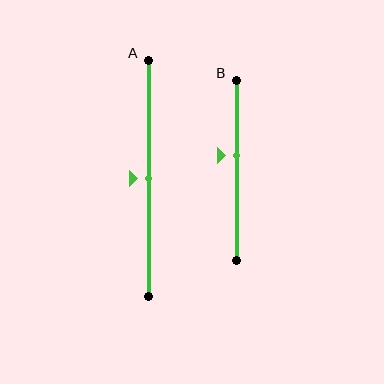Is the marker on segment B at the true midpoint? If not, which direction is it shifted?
No, the marker on segment B is shifted upward by about 8% of the segment length.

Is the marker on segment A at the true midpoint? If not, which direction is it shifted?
Yes, the marker on segment A is at the true midpoint.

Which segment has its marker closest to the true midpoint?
Segment A has its marker closest to the true midpoint.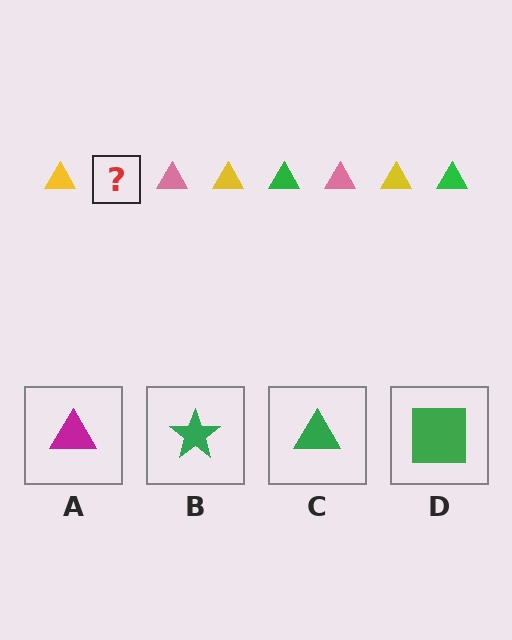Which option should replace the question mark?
Option C.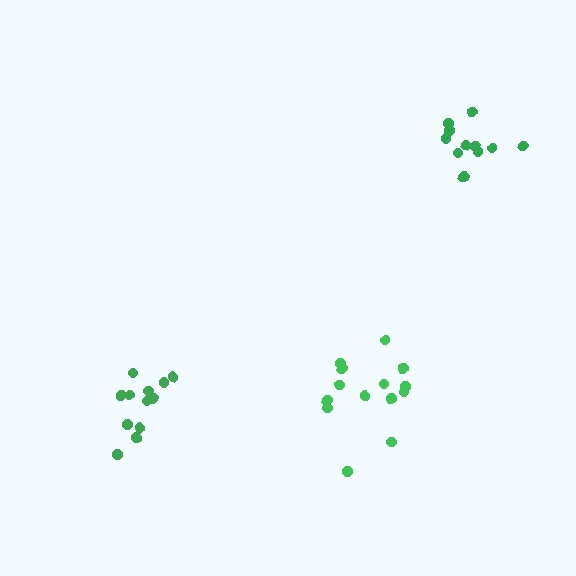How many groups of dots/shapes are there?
There are 3 groups.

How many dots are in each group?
Group 1: 12 dots, Group 2: 14 dots, Group 3: 12 dots (38 total).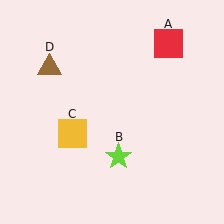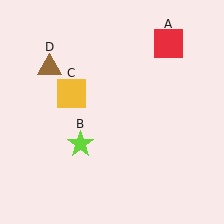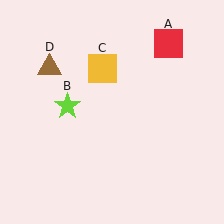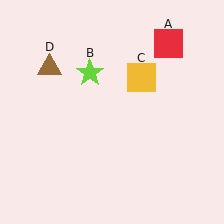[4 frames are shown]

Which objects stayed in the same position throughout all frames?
Red square (object A) and brown triangle (object D) remained stationary.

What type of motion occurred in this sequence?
The lime star (object B), yellow square (object C) rotated clockwise around the center of the scene.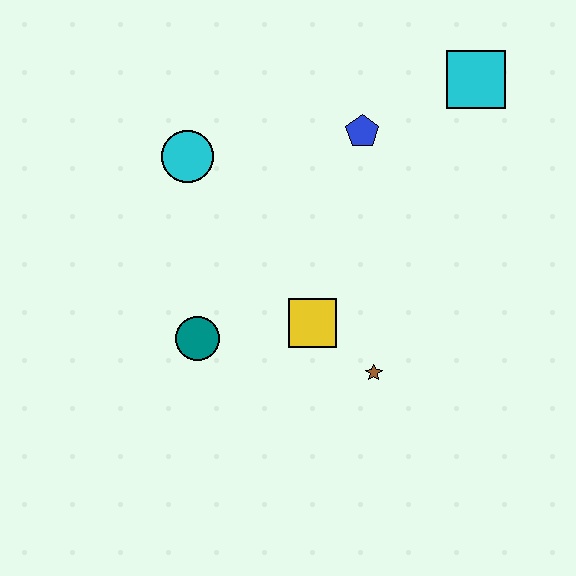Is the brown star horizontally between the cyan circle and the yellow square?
No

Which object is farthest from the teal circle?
The cyan square is farthest from the teal circle.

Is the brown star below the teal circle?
Yes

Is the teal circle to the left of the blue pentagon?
Yes